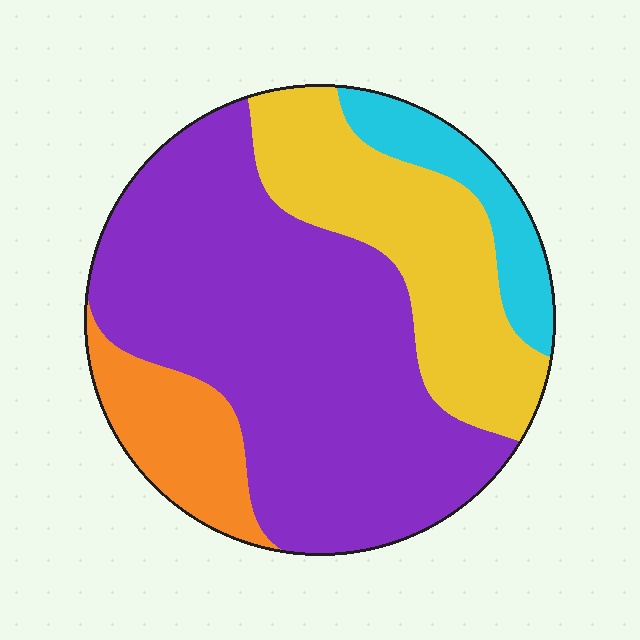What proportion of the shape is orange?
Orange takes up about one eighth (1/8) of the shape.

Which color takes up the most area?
Purple, at roughly 55%.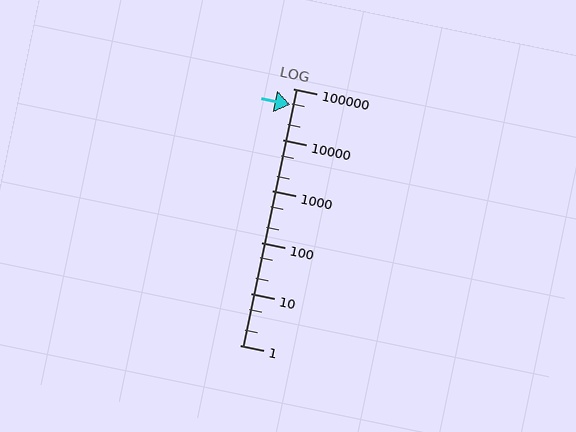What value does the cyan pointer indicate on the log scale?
The pointer indicates approximately 48000.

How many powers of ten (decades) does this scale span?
The scale spans 5 decades, from 1 to 100000.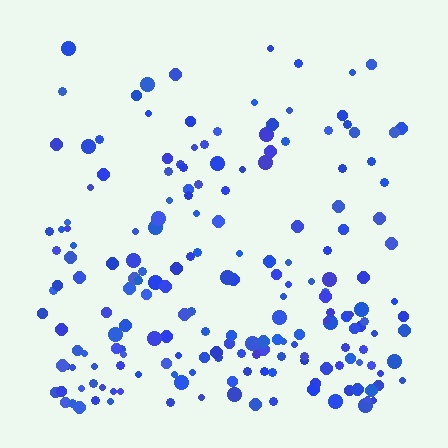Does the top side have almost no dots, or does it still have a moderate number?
Still a moderate number, just noticeably fewer than the bottom.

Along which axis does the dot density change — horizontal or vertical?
Vertical.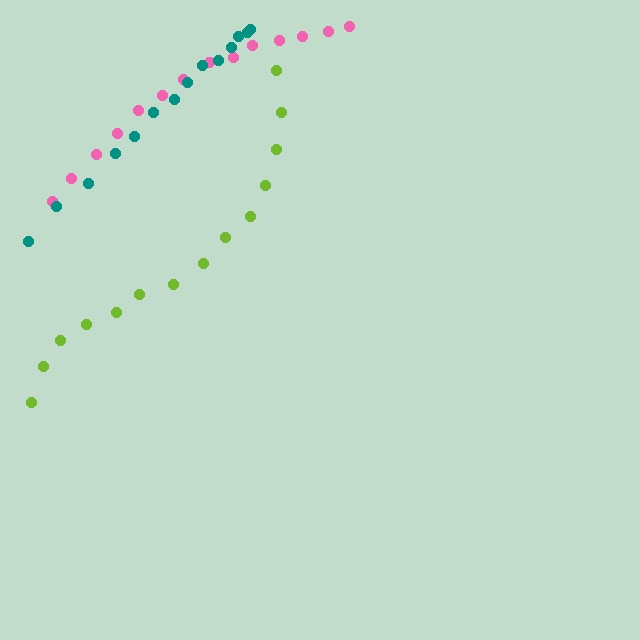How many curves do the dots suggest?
There are 3 distinct paths.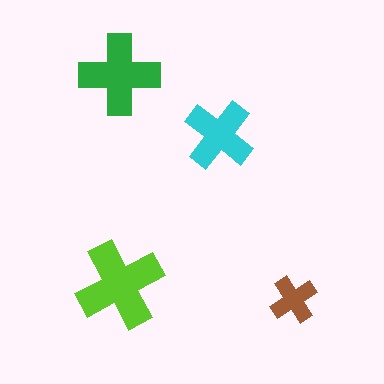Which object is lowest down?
The brown cross is bottommost.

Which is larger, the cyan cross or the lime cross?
The lime one.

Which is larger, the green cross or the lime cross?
The lime one.